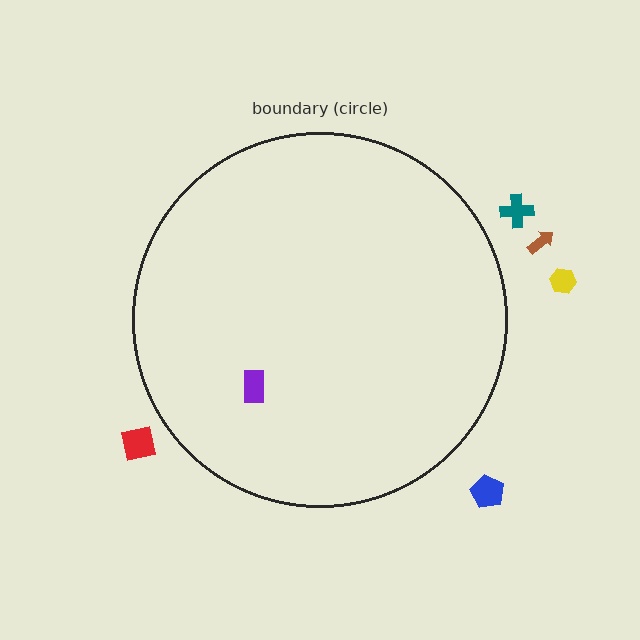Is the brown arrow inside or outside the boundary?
Outside.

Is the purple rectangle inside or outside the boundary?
Inside.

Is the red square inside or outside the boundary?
Outside.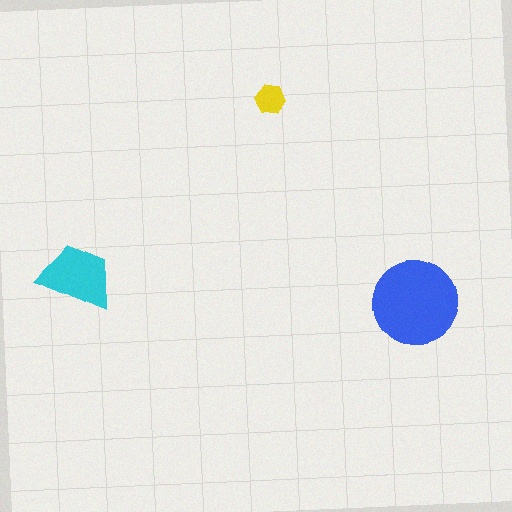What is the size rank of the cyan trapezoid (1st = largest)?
2nd.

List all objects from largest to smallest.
The blue circle, the cyan trapezoid, the yellow hexagon.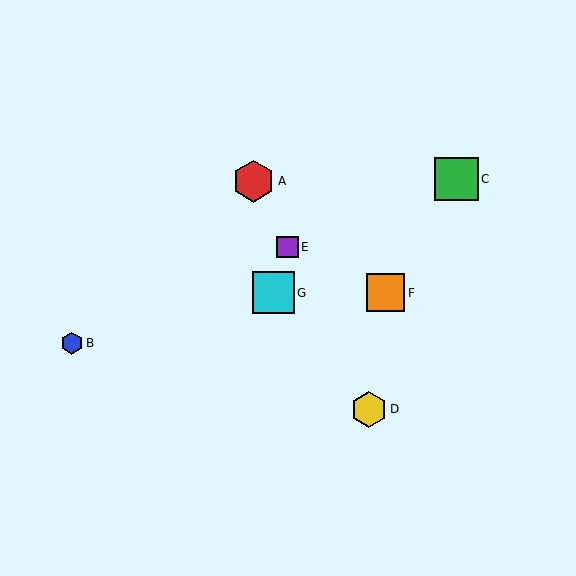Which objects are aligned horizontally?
Objects F, G are aligned horizontally.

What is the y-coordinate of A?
Object A is at y≈181.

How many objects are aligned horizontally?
2 objects (F, G) are aligned horizontally.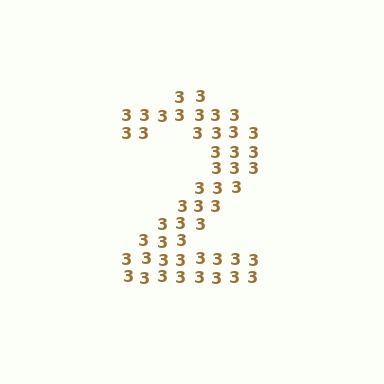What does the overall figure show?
The overall figure shows the digit 2.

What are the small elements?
The small elements are digit 3's.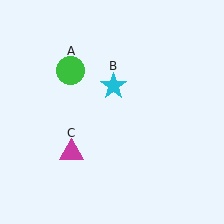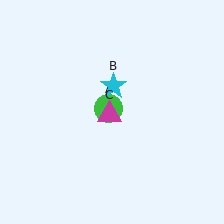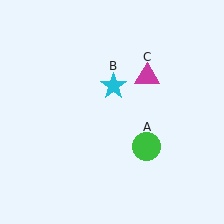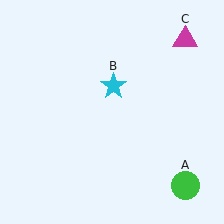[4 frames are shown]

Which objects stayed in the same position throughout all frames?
Cyan star (object B) remained stationary.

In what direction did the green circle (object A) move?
The green circle (object A) moved down and to the right.